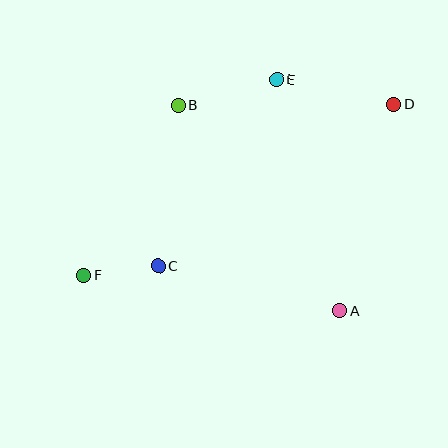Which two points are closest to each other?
Points C and F are closest to each other.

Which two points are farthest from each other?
Points D and F are farthest from each other.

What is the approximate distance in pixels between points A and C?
The distance between A and C is approximately 187 pixels.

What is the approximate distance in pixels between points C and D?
The distance between C and D is approximately 285 pixels.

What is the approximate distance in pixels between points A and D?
The distance between A and D is approximately 213 pixels.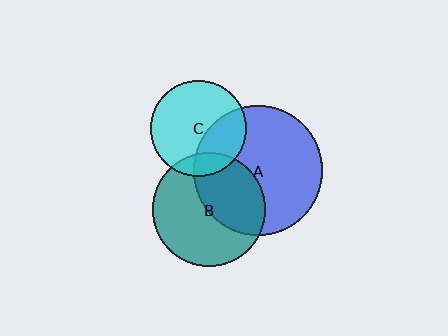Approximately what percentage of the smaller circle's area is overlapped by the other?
Approximately 35%.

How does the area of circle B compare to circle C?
Approximately 1.4 times.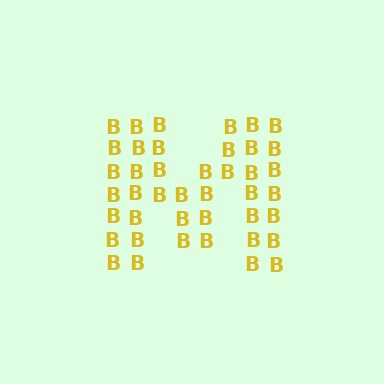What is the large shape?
The large shape is the letter M.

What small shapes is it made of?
It is made of small letter B's.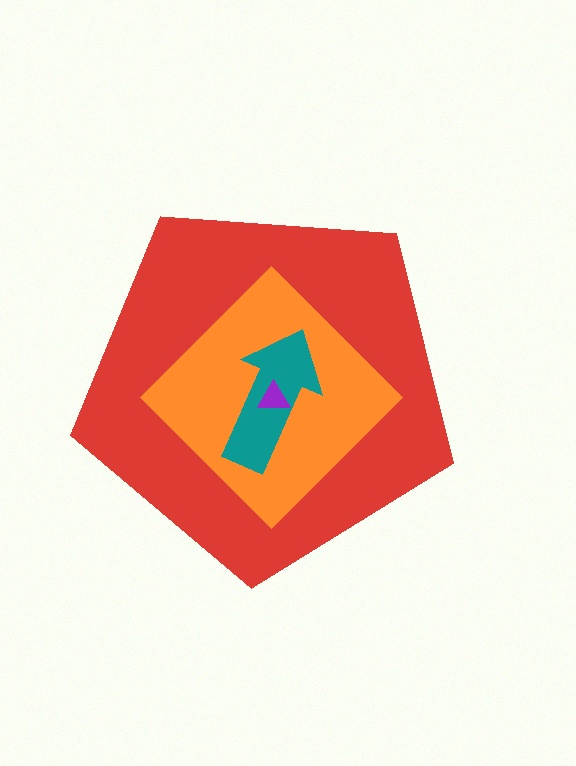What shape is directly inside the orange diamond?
The teal arrow.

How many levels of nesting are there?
4.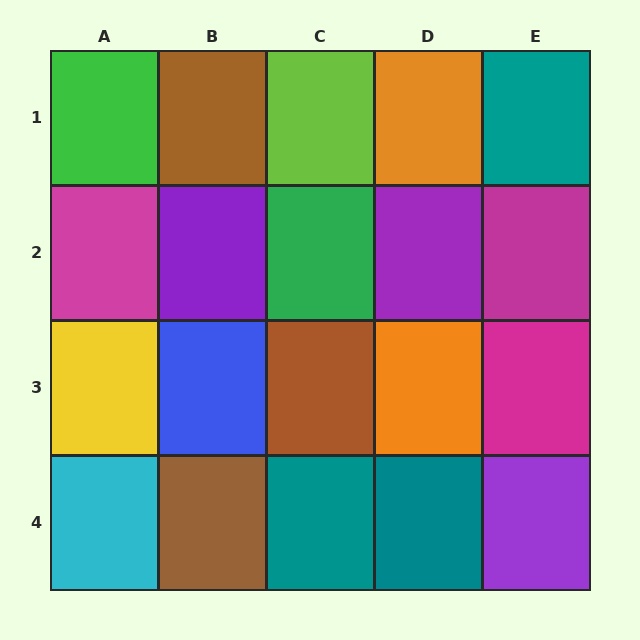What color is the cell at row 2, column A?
Magenta.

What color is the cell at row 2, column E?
Magenta.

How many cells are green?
2 cells are green.